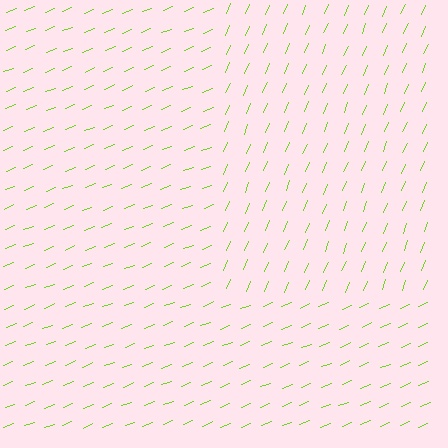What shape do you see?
I see a rectangle.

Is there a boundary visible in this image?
Yes, there is a texture boundary formed by a change in line orientation.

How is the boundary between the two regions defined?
The boundary is defined purely by a change in line orientation (approximately 45 degrees difference). All lines are the same color and thickness.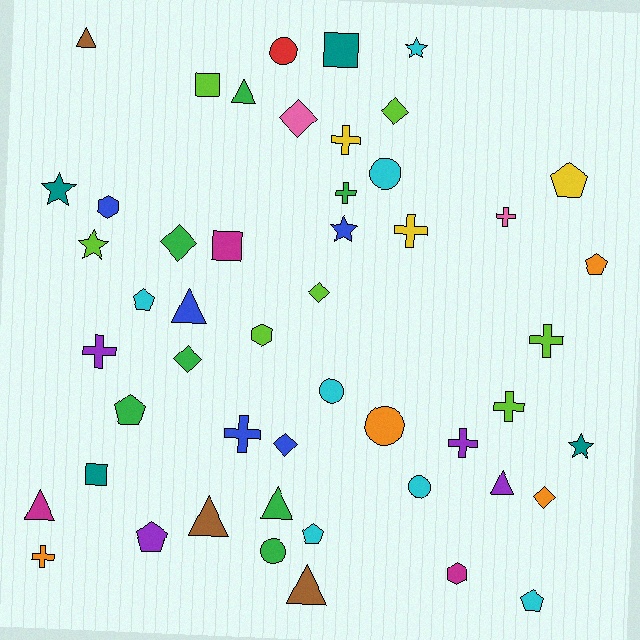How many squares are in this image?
There are 4 squares.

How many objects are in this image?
There are 50 objects.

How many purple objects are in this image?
There are 4 purple objects.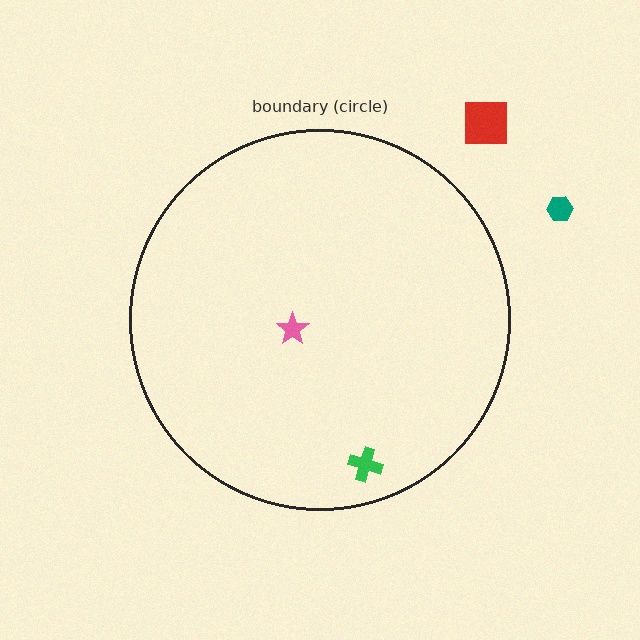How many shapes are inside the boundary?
2 inside, 2 outside.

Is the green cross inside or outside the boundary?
Inside.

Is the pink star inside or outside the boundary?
Inside.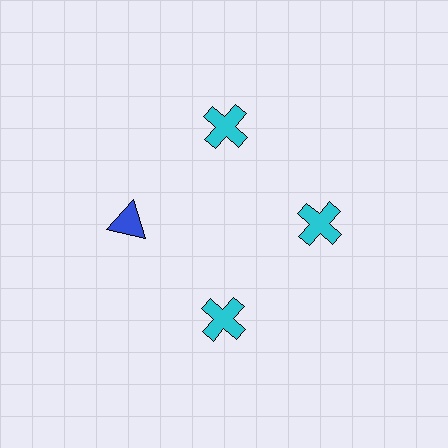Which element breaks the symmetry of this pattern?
The blue triangle at roughly the 9 o'clock position breaks the symmetry. All other shapes are cyan crosses.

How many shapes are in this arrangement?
There are 4 shapes arranged in a ring pattern.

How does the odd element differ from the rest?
It differs in both color (blue instead of cyan) and shape (triangle instead of cross).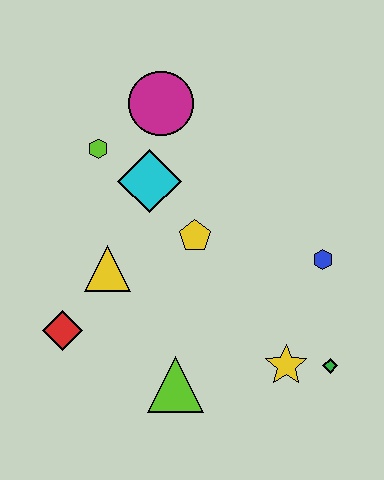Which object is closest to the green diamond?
The yellow star is closest to the green diamond.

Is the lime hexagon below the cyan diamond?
No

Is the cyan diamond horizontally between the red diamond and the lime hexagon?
No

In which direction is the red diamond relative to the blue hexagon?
The red diamond is to the left of the blue hexagon.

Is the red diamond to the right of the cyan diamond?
No